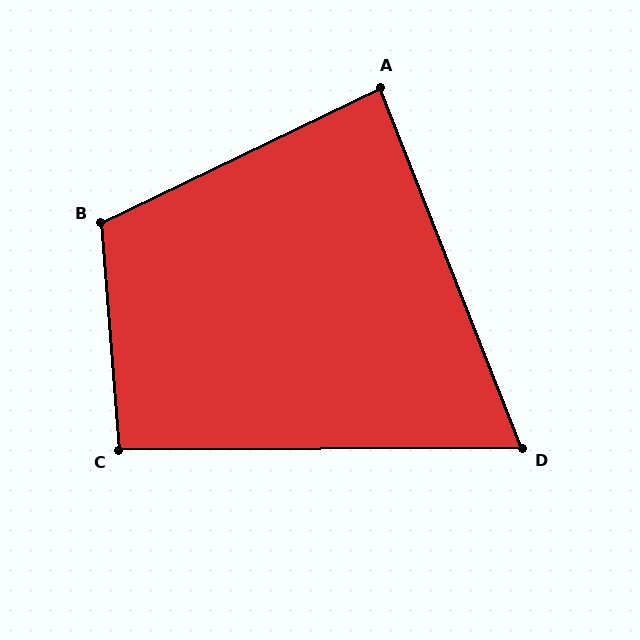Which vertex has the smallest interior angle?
D, at approximately 69 degrees.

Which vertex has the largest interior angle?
B, at approximately 111 degrees.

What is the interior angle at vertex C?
Approximately 94 degrees (approximately right).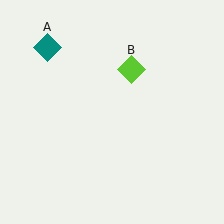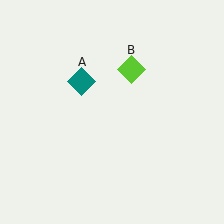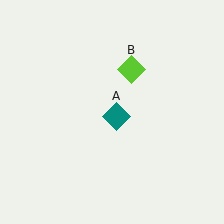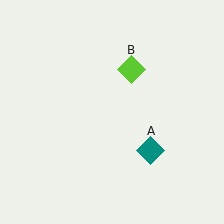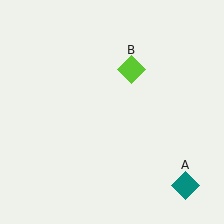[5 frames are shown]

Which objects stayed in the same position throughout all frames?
Lime diamond (object B) remained stationary.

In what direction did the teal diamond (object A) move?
The teal diamond (object A) moved down and to the right.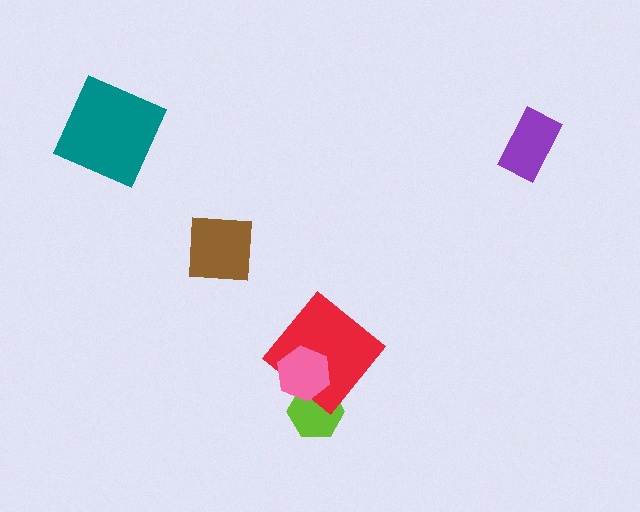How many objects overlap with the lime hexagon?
2 objects overlap with the lime hexagon.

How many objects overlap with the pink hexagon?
2 objects overlap with the pink hexagon.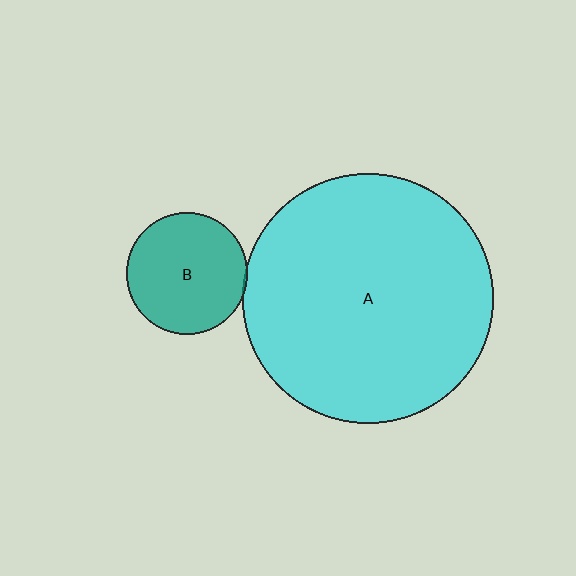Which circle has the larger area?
Circle A (cyan).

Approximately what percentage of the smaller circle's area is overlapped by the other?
Approximately 5%.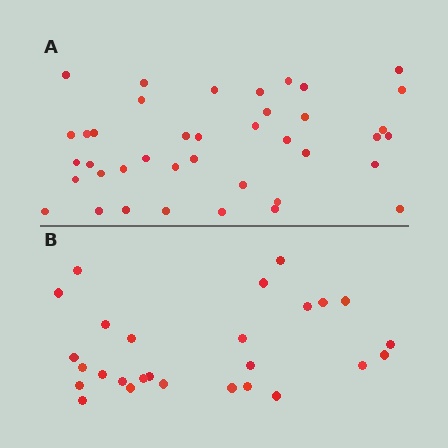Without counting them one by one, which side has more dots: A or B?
Region A (the top region) has more dots.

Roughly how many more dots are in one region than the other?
Region A has approximately 15 more dots than region B.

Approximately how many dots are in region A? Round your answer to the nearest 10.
About 40 dots.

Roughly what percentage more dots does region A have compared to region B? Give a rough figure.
About 50% more.